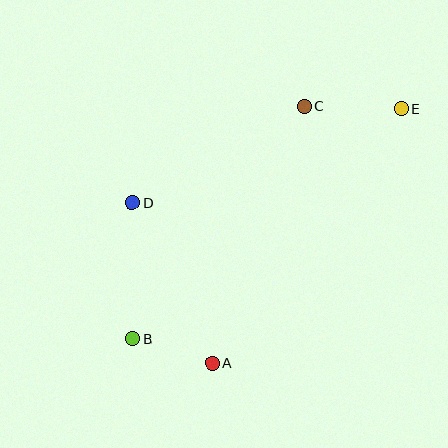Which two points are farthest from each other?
Points B and E are farthest from each other.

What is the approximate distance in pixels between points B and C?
The distance between B and C is approximately 289 pixels.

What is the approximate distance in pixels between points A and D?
The distance between A and D is approximately 179 pixels.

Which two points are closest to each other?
Points A and B are closest to each other.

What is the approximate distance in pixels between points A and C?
The distance between A and C is approximately 273 pixels.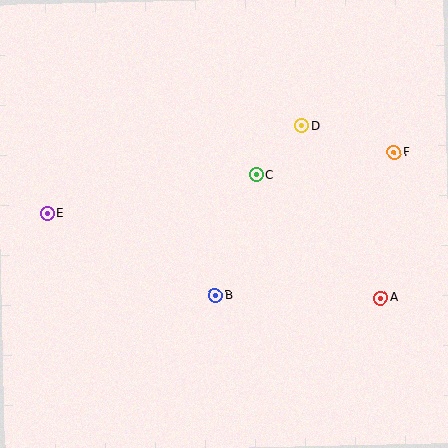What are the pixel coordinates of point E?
Point E is at (47, 213).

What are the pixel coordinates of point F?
Point F is at (394, 152).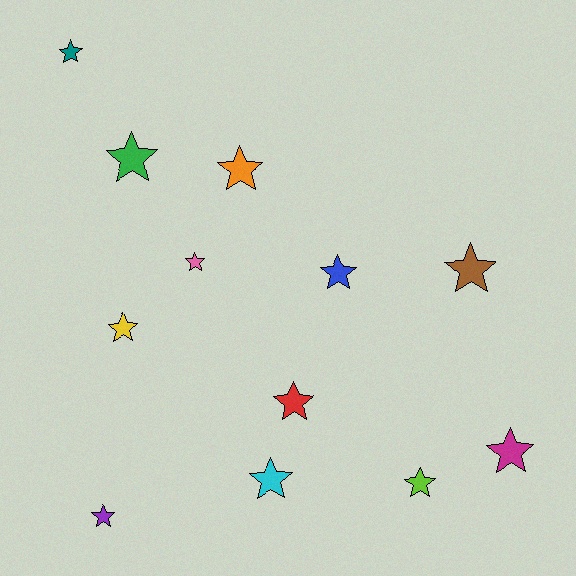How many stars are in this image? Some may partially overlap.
There are 12 stars.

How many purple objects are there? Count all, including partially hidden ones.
There is 1 purple object.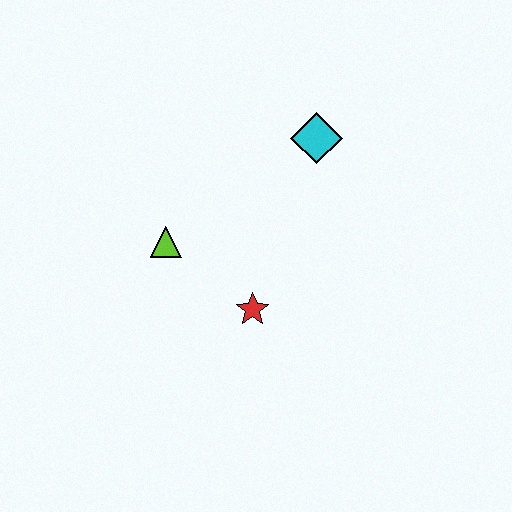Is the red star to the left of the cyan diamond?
Yes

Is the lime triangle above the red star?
Yes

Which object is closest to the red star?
The lime triangle is closest to the red star.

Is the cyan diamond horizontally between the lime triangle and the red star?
No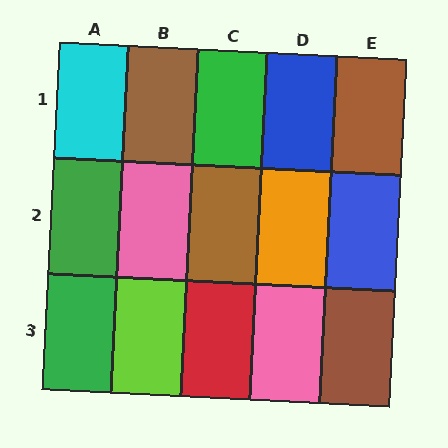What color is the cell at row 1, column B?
Brown.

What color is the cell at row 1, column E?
Brown.